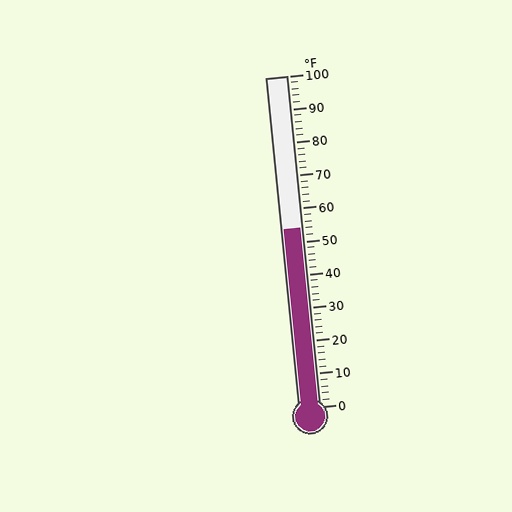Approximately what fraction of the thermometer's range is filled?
The thermometer is filled to approximately 55% of its range.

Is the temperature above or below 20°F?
The temperature is above 20°F.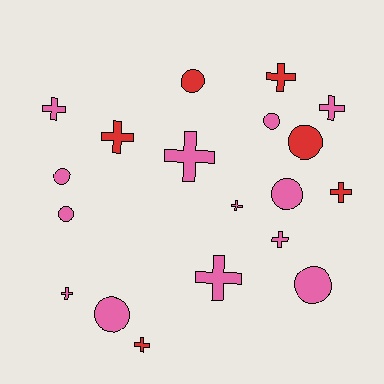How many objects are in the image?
There are 19 objects.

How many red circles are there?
There are 2 red circles.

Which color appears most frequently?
Pink, with 13 objects.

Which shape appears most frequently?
Cross, with 11 objects.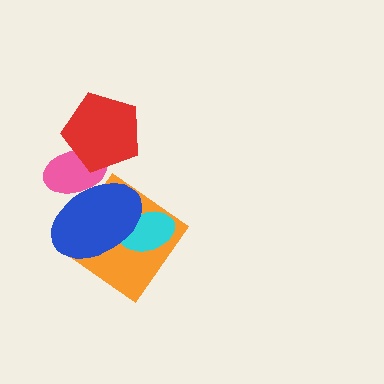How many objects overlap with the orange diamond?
2 objects overlap with the orange diamond.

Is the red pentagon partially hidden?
No, no other shape covers it.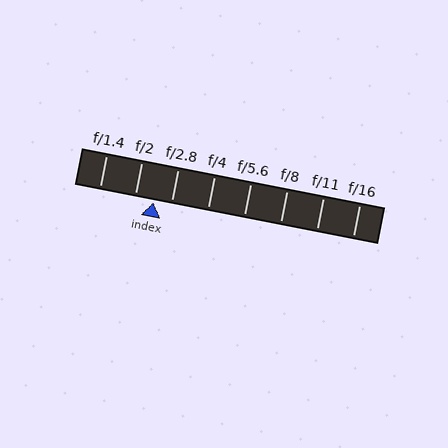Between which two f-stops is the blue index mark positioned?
The index mark is between f/2 and f/2.8.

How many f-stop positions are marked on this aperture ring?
There are 8 f-stop positions marked.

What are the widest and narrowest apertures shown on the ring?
The widest aperture shown is f/1.4 and the narrowest is f/16.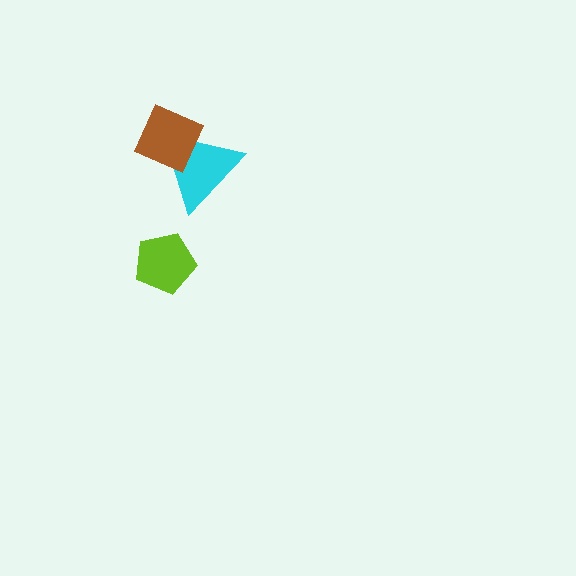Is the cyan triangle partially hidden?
Yes, it is partially covered by another shape.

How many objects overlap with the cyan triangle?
1 object overlaps with the cyan triangle.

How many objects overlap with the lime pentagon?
0 objects overlap with the lime pentagon.